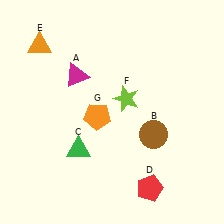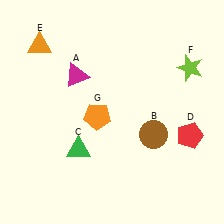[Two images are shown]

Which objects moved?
The objects that moved are: the red pentagon (D), the lime star (F).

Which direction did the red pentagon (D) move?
The red pentagon (D) moved up.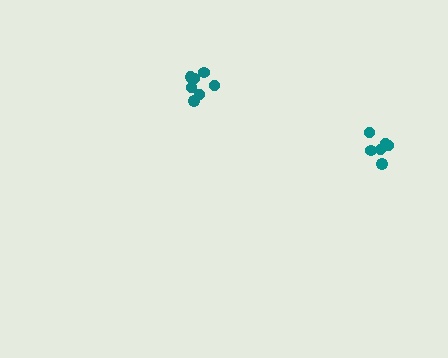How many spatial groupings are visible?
There are 2 spatial groupings.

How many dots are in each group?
Group 1: 6 dots, Group 2: 7 dots (13 total).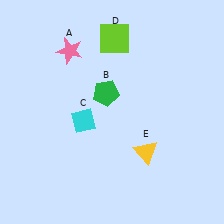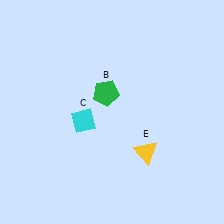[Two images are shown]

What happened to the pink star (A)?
The pink star (A) was removed in Image 2. It was in the top-left area of Image 1.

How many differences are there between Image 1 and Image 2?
There are 2 differences between the two images.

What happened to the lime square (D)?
The lime square (D) was removed in Image 2. It was in the top-right area of Image 1.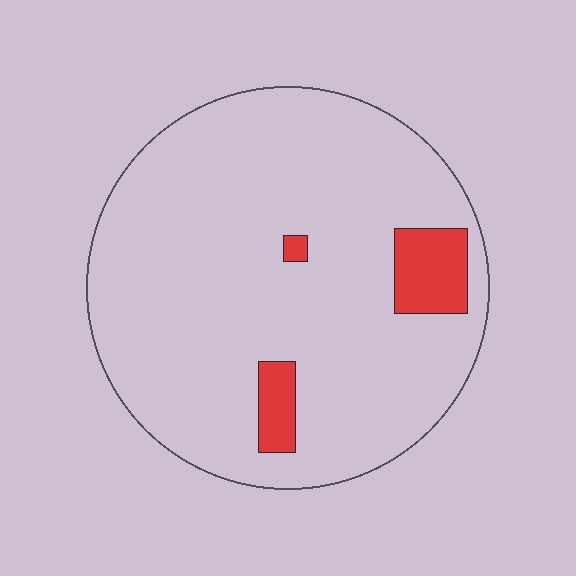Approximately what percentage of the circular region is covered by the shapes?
Approximately 10%.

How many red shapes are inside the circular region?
3.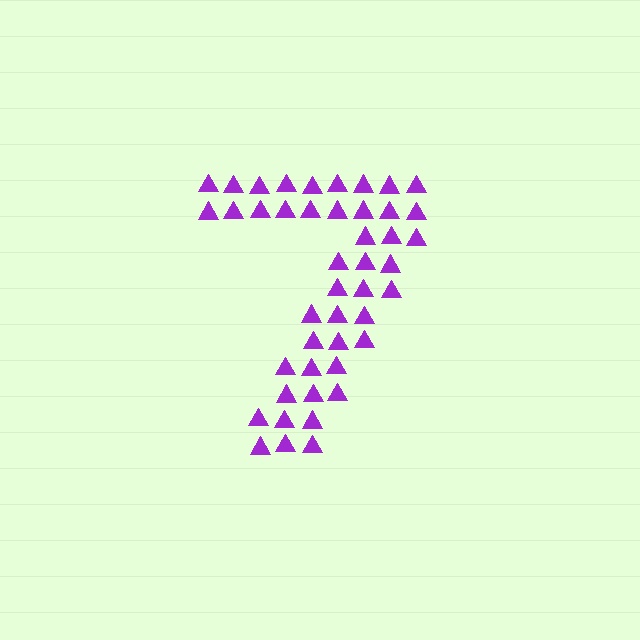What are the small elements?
The small elements are triangles.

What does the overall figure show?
The overall figure shows the digit 7.